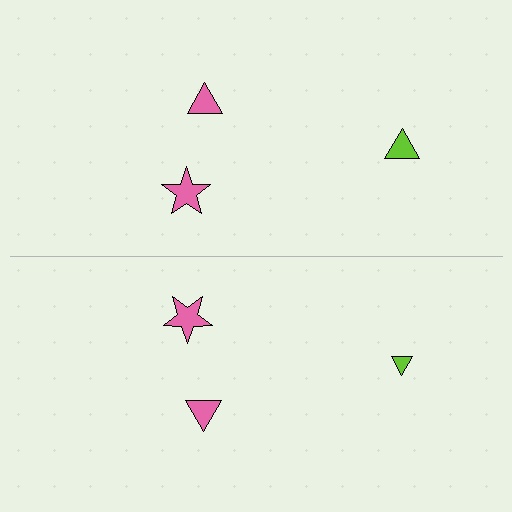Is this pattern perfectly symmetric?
No, the pattern is not perfectly symmetric. The lime triangle on the bottom side has a different size than its mirror counterpart.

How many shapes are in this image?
There are 6 shapes in this image.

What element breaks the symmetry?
The lime triangle on the bottom side has a different size than its mirror counterpart.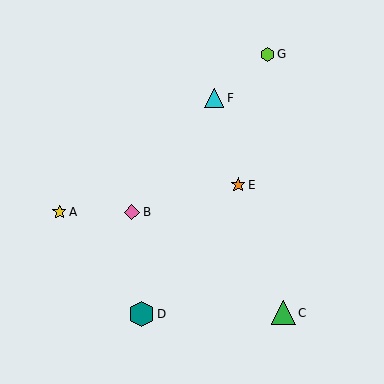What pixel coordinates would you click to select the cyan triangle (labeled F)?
Click at (214, 98) to select the cyan triangle F.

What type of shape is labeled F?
Shape F is a cyan triangle.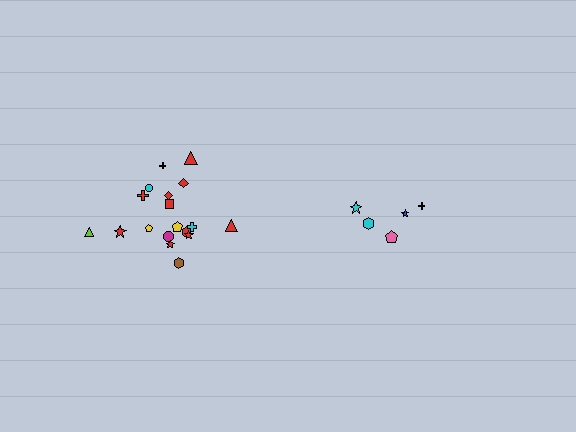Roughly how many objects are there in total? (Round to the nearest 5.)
Roughly 25 objects in total.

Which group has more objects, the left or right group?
The left group.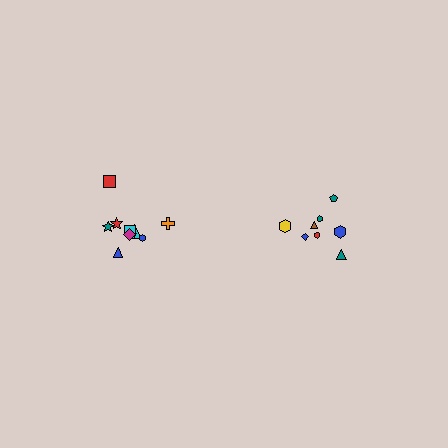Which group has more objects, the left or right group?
The left group.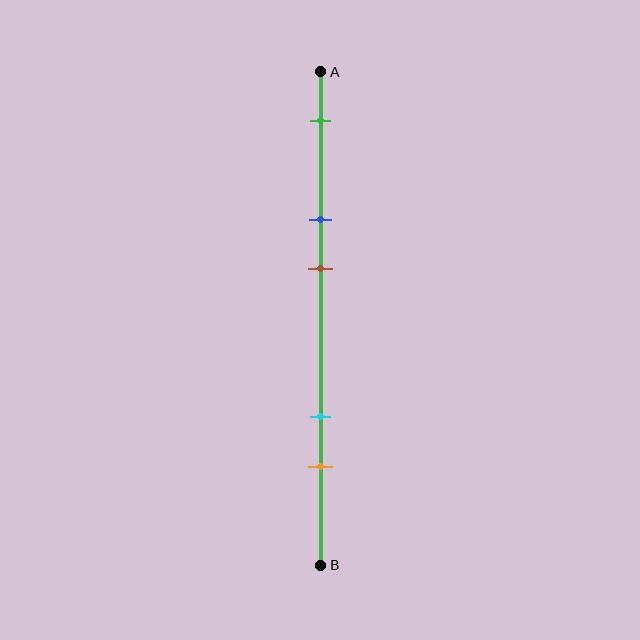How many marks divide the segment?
There are 5 marks dividing the segment.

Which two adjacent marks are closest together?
The blue and brown marks are the closest adjacent pair.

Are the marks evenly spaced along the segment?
No, the marks are not evenly spaced.